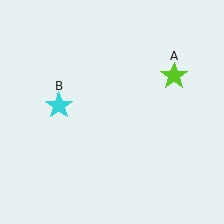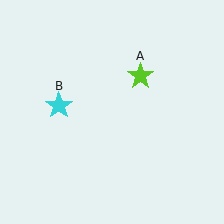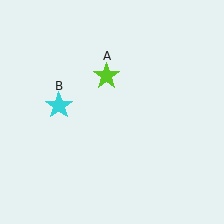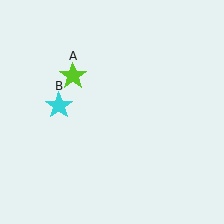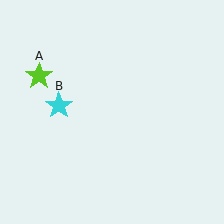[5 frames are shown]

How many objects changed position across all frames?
1 object changed position: lime star (object A).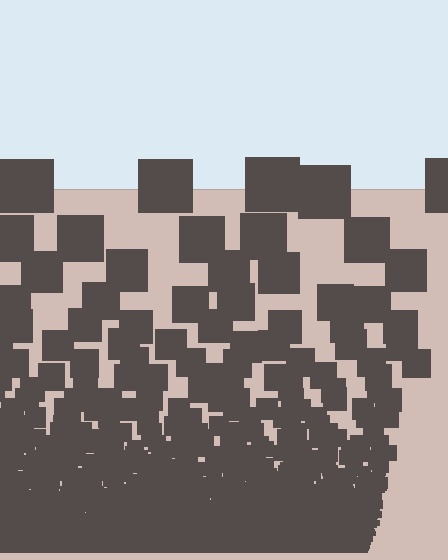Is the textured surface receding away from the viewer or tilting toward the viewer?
The surface appears to tilt toward the viewer. Texture elements get larger and sparser toward the top.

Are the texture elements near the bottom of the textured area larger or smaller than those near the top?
Smaller. The gradient is inverted — elements near the bottom are smaller and denser.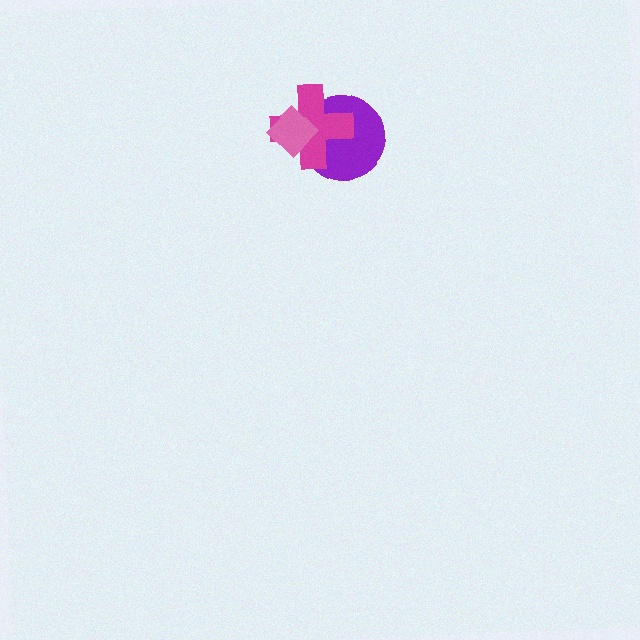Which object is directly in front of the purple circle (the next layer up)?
The magenta cross is directly in front of the purple circle.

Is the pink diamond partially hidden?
No, no other shape covers it.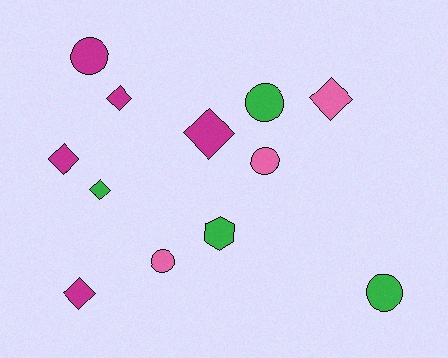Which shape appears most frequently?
Diamond, with 6 objects.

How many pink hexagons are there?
There are no pink hexagons.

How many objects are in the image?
There are 12 objects.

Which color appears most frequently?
Magenta, with 5 objects.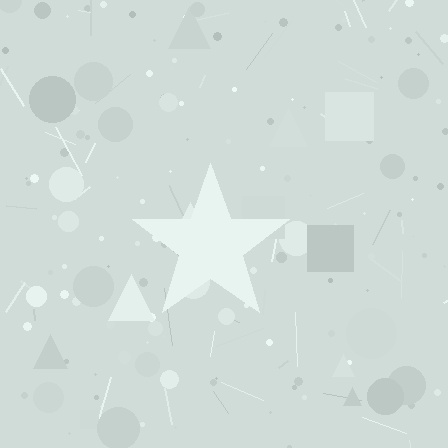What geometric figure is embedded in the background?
A star is embedded in the background.